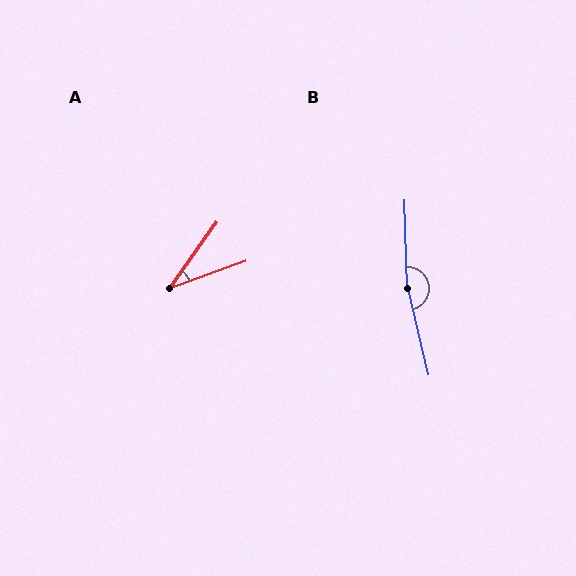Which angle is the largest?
B, at approximately 168 degrees.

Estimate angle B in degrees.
Approximately 168 degrees.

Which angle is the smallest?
A, at approximately 35 degrees.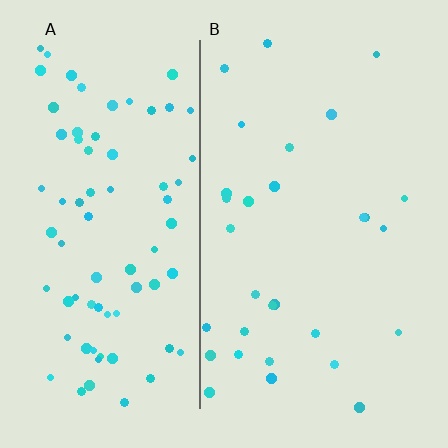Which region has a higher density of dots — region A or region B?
A (the left).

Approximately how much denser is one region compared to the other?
Approximately 2.6× — region A over region B.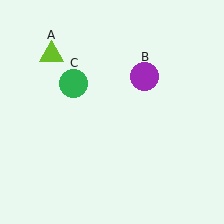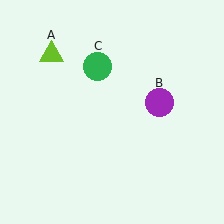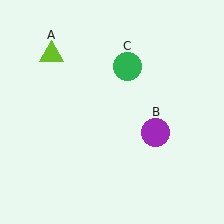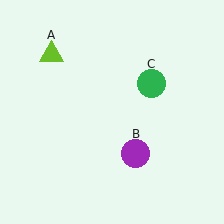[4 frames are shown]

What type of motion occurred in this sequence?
The purple circle (object B), green circle (object C) rotated clockwise around the center of the scene.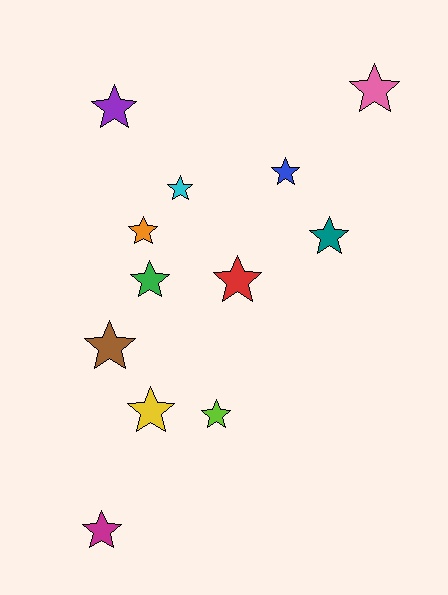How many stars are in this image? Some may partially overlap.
There are 12 stars.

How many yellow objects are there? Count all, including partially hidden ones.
There is 1 yellow object.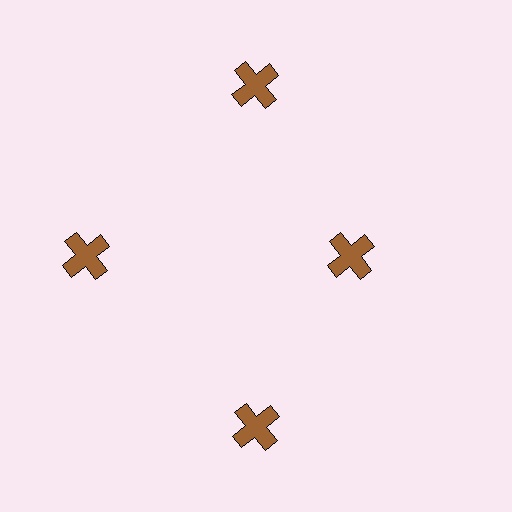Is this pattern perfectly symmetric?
No. The 4 brown crosses are arranged in a ring, but one element near the 3 o'clock position is pulled inward toward the center, breaking the 4-fold rotational symmetry.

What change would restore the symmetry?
The symmetry would be restored by moving it outward, back onto the ring so that all 4 crosses sit at equal angles and equal distance from the center.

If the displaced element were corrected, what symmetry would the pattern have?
It would have 4-fold rotational symmetry — the pattern would map onto itself every 90 degrees.